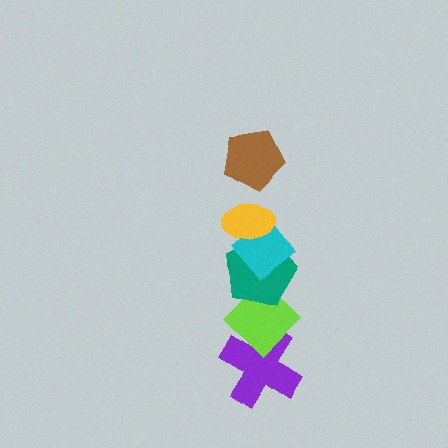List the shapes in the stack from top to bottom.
From top to bottom: the brown pentagon, the yellow ellipse, the cyan diamond, the teal pentagon, the lime diamond, the purple cross.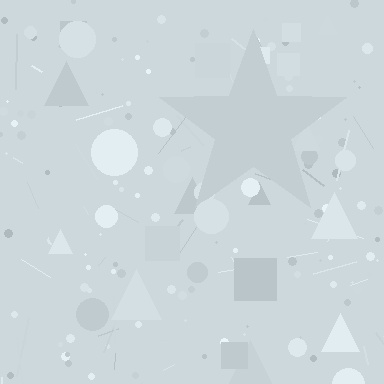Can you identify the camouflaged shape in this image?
The camouflaged shape is a star.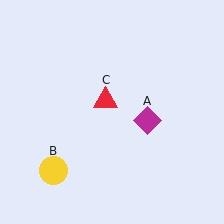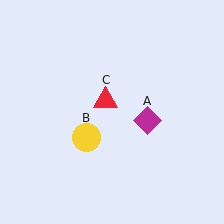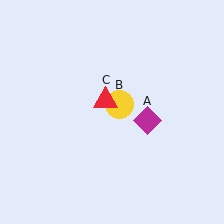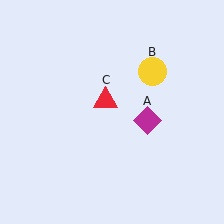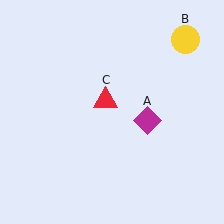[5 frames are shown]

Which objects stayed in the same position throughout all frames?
Magenta diamond (object A) and red triangle (object C) remained stationary.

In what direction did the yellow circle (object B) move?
The yellow circle (object B) moved up and to the right.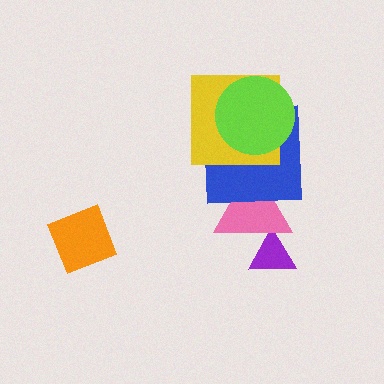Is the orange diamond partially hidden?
No, no other shape covers it.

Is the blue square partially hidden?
Yes, it is partially covered by another shape.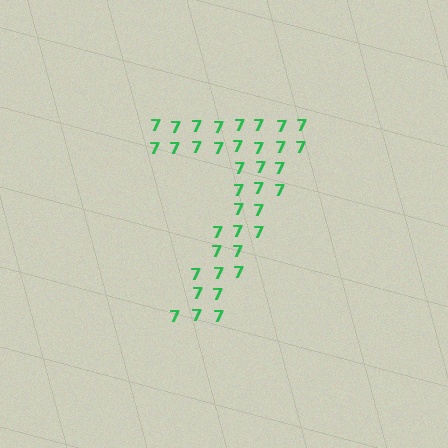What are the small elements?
The small elements are digit 7's.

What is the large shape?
The large shape is the digit 7.